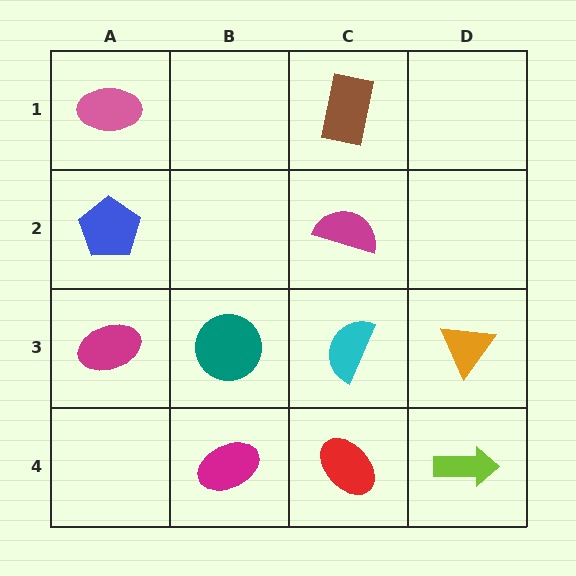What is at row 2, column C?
A magenta semicircle.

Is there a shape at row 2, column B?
No, that cell is empty.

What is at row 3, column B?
A teal circle.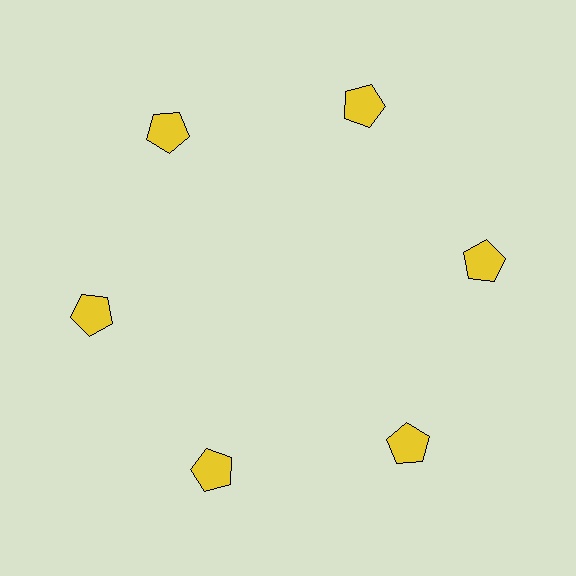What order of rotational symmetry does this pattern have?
This pattern has 6-fold rotational symmetry.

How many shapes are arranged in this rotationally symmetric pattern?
There are 6 shapes, arranged in 6 groups of 1.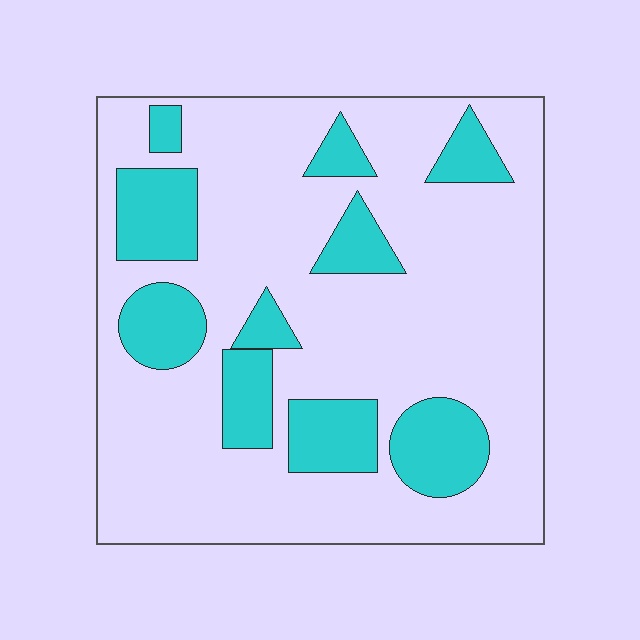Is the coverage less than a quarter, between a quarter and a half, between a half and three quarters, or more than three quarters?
Less than a quarter.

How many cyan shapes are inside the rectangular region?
10.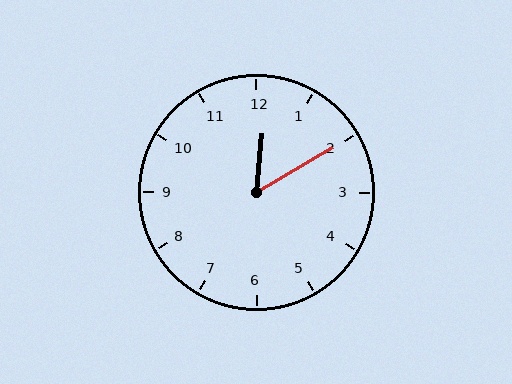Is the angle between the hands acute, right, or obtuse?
It is acute.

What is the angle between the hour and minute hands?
Approximately 55 degrees.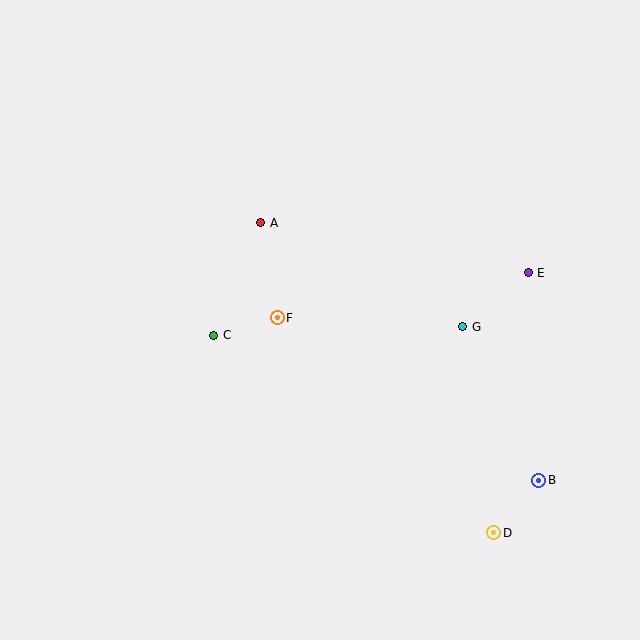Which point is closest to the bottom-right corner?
Point D is closest to the bottom-right corner.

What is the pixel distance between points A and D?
The distance between A and D is 388 pixels.